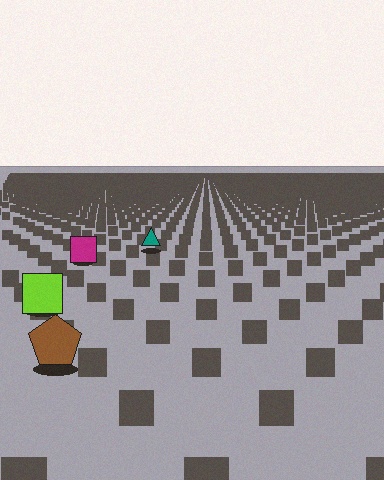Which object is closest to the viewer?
The brown pentagon is closest. The texture marks near it are larger and more spread out.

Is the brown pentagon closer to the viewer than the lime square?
Yes. The brown pentagon is closer — you can tell from the texture gradient: the ground texture is coarser near it.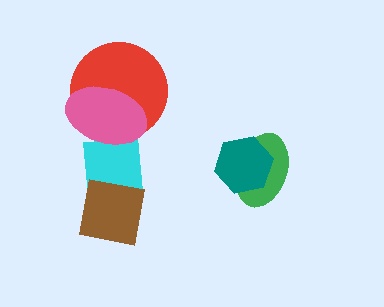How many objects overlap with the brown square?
1 object overlaps with the brown square.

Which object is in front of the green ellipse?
The teal hexagon is in front of the green ellipse.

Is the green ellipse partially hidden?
Yes, it is partially covered by another shape.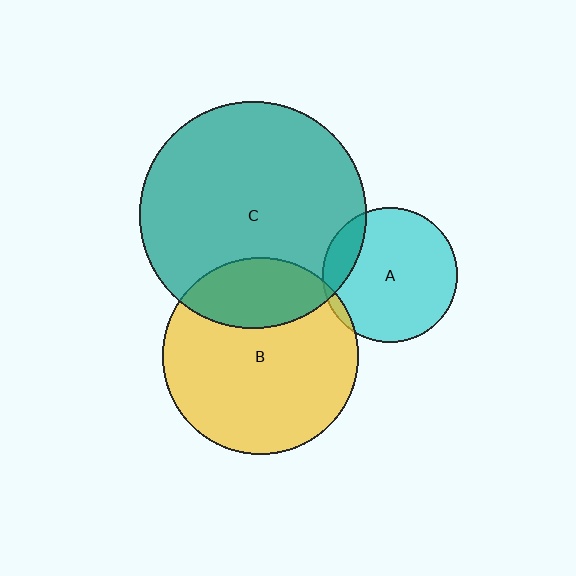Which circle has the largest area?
Circle C (teal).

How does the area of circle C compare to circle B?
Approximately 1.3 times.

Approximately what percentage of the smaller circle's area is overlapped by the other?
Approximately 5%.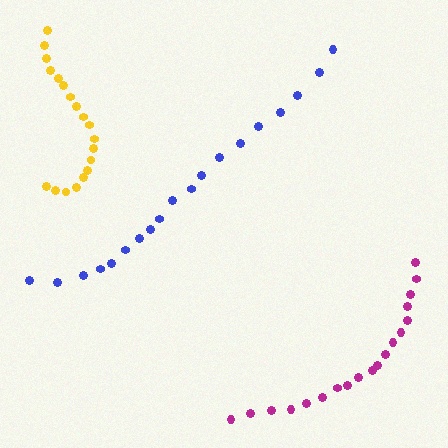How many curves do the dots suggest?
There are 3 distinct paths.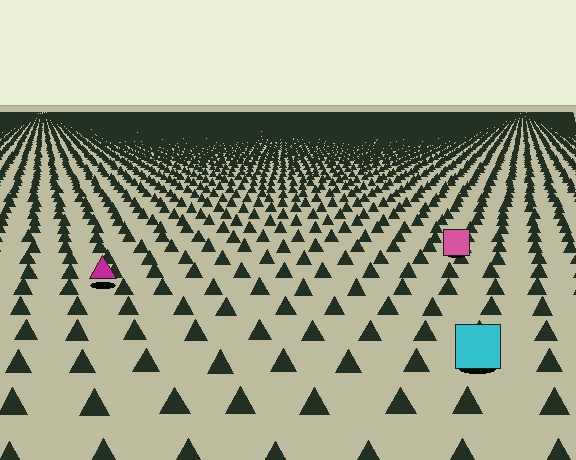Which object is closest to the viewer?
The cyan square is closest. The texture marks near it are larger and more spread out.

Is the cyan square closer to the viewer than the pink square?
Yes. The cyan square is closer — you can tell from the texture gradient: the ground texture is coarser near it.